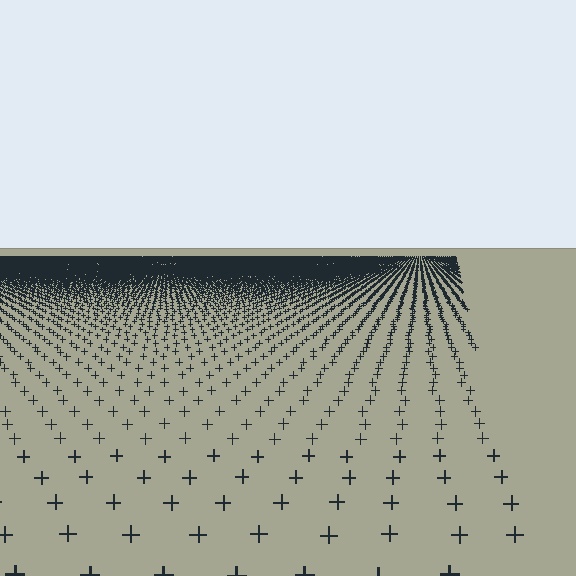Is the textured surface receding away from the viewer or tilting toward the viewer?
The surface is receding away from the viewer. Texture elements get smaller and denser toward the top.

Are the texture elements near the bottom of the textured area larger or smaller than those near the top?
Larger. Near the bottom, elements are closer to the viewer and appear at a bigger on-screen size.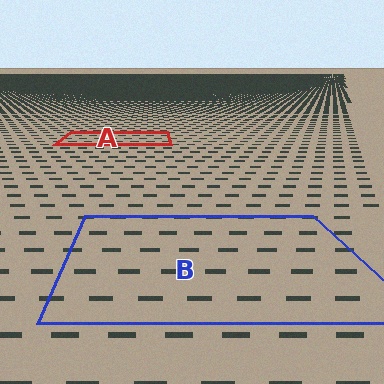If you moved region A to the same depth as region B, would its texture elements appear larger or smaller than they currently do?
They would appear larger. At a closer depth, the same texture elements are projected at a bigger on-screen size.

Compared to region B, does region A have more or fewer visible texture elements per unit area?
Region A has more texture elements per unit area — they are packed more densely because it is farther away.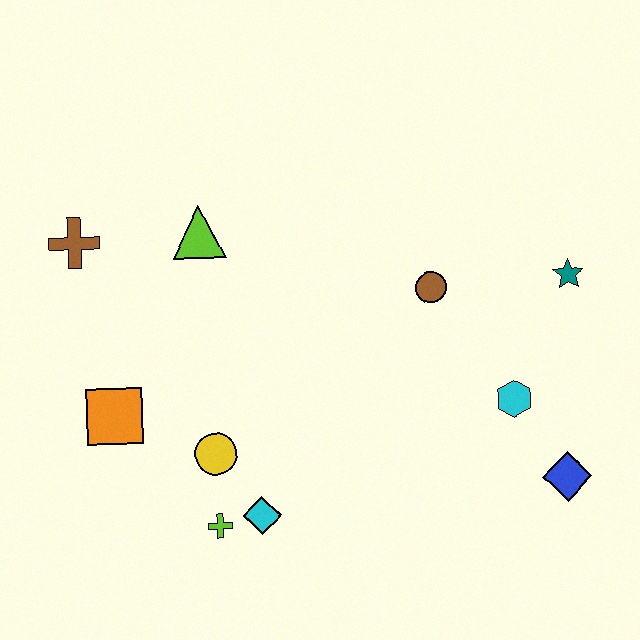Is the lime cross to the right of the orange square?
Yes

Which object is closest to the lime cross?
The cyan diamond is closest to the lime cross.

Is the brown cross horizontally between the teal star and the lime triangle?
No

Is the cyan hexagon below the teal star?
Yes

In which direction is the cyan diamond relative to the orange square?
The cyan diamond is to the right of the orange square.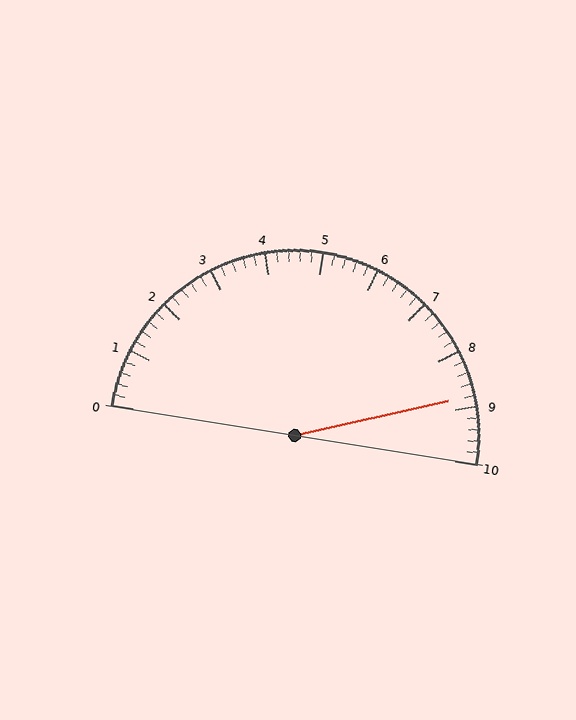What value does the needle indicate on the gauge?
The needle indicates approximately 8.8.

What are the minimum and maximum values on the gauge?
The gauge ranges from 0 to 10.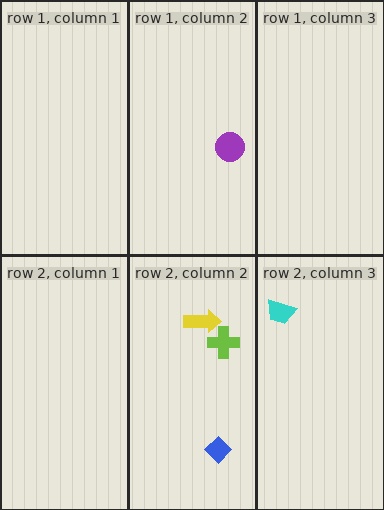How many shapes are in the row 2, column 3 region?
1.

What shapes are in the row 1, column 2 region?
The purple circle.